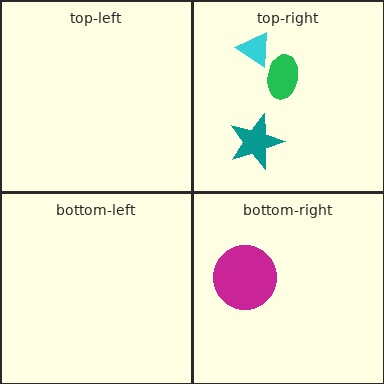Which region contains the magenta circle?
The bottom-right region.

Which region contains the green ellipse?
The top-right region.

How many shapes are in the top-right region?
3.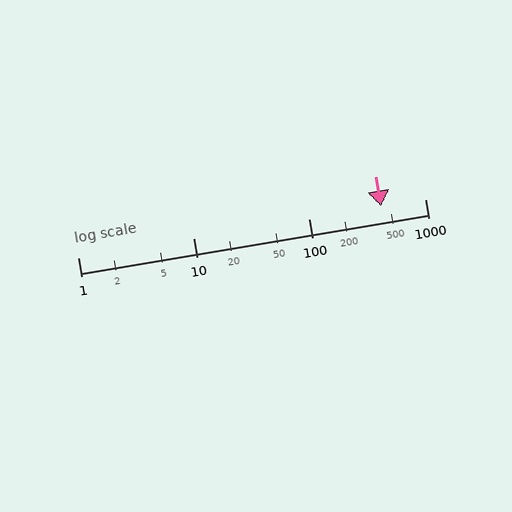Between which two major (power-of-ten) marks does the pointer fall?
The pointer is between 100 and 1000.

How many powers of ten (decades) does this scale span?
The scale spans 3 decades, from 1 to 1000.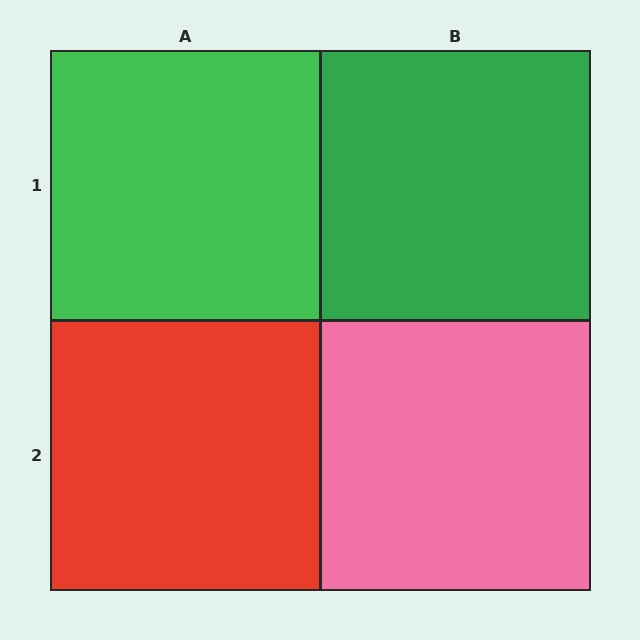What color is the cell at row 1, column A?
Green.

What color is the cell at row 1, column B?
Green.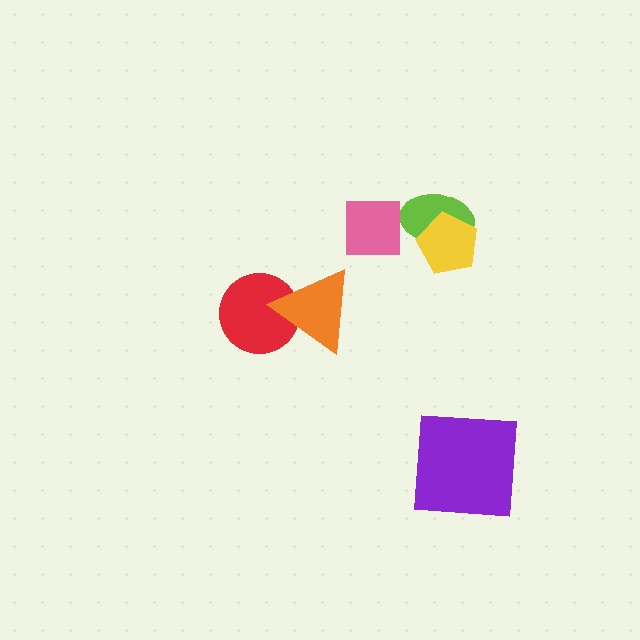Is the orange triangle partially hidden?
No, no other shape covers it.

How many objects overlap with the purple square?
0 objects overlap with the purple square.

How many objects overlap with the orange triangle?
1 object overlaps with the orange triangle.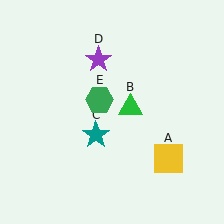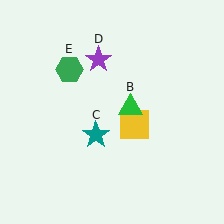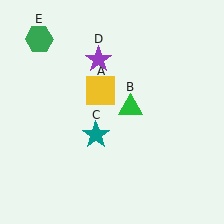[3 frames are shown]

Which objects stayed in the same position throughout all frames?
Green triangle (object B) and teal star (object C) and purple star (object D) remained stationary.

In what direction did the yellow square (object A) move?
The yellow square (object A) moved up and to the left.